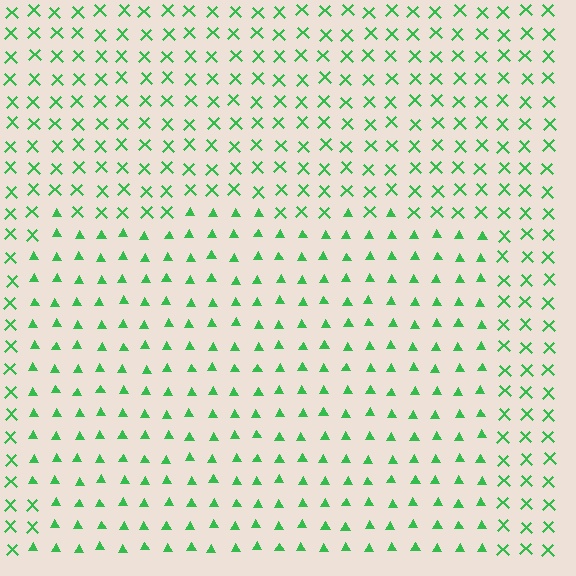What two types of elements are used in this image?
The image uses triangles inside the rectangle region and X marks outside it.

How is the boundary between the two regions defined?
The boundary is defined by a change in element shape: triangles inside vs. X marks outside. All elements share the same color and spacing.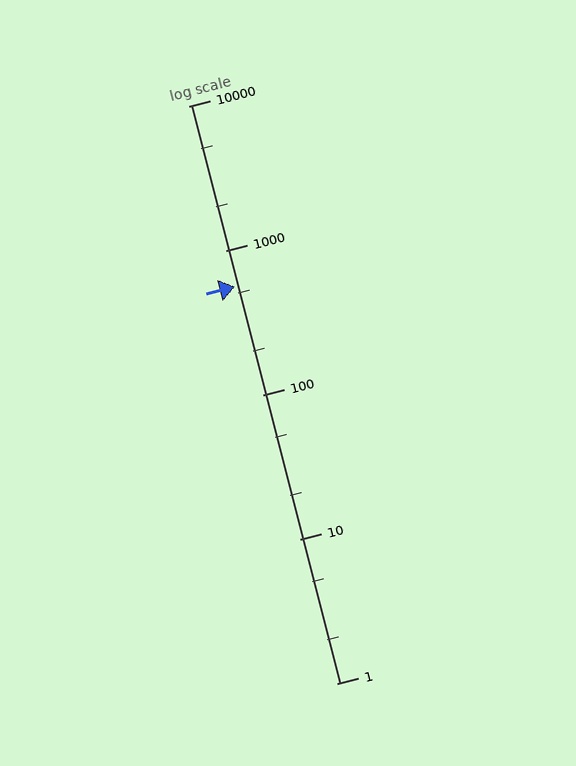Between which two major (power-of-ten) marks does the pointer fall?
The pointer is between 100 and 1000.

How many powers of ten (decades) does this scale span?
The scale spans 4 decades, from 1 to 10000.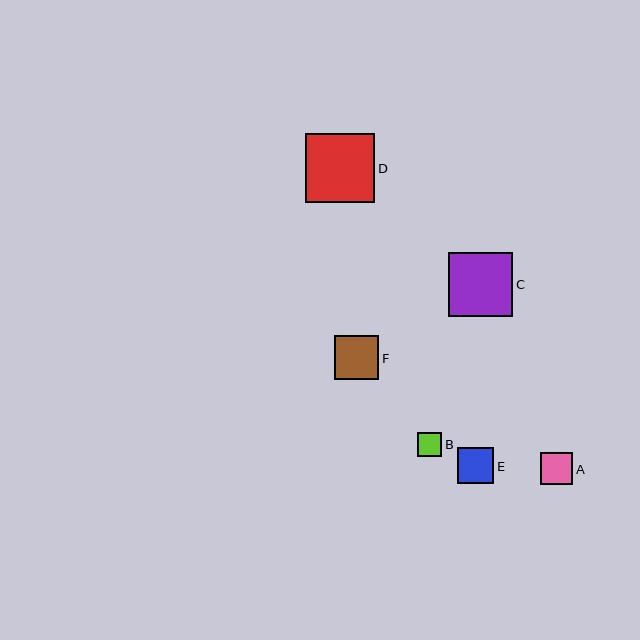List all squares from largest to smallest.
From largest to smallest: D, C, F, E, A, B.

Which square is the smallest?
Square B is the smallest with a size of approximately 24 pixels.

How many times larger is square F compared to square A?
Square F is approximately 1.4 times the size of square A.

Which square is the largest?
Square D is the largest with a size of approximately 69 pixels.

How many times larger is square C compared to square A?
Square C is approximately 2.0 times the size of square A.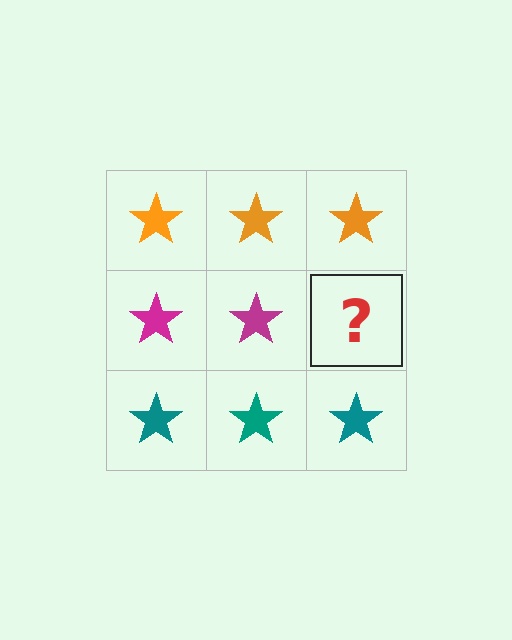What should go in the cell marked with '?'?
The missing cell should contain a magenta star.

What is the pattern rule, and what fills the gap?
The rule is that each row has a consistent color. The gap should be filled with a magenta star.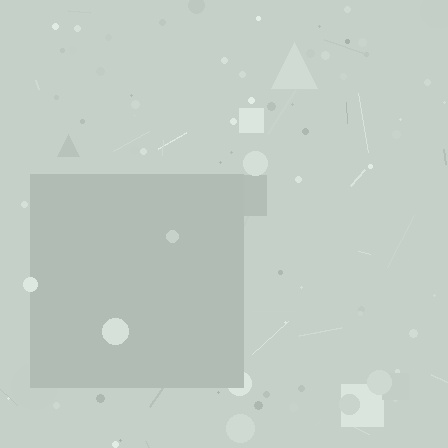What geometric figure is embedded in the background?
A square is embedded in the background.